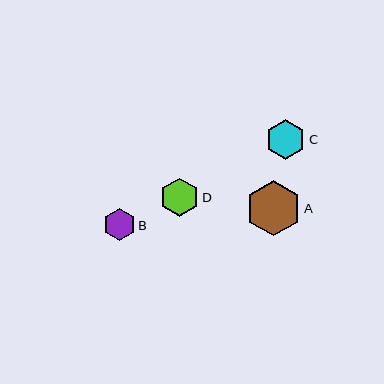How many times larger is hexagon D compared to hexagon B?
Hexagon D is approximately 1.2 times the size of hexagon B.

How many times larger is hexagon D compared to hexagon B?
Hexagon D is approximately 1.2 times the size of hexagon B.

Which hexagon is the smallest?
Hexagon B is the smallest with a size of approximately 32 pixels.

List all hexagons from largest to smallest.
From largest to smallest: A, C, D, B.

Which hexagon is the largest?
Hexagon A is the largest with a size of approximately 55 pixels.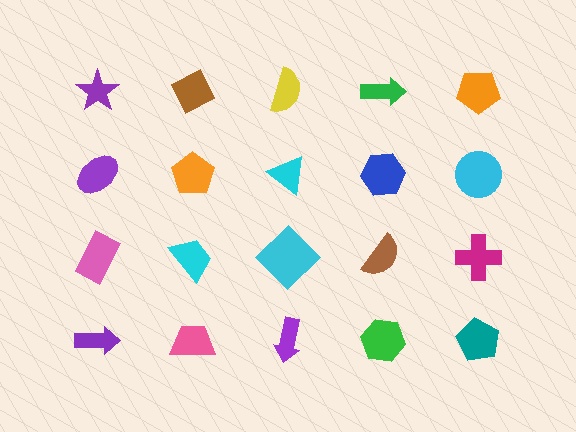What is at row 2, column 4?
A blue hexagon.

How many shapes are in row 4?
5 shapes.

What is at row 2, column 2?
An orange pentagon.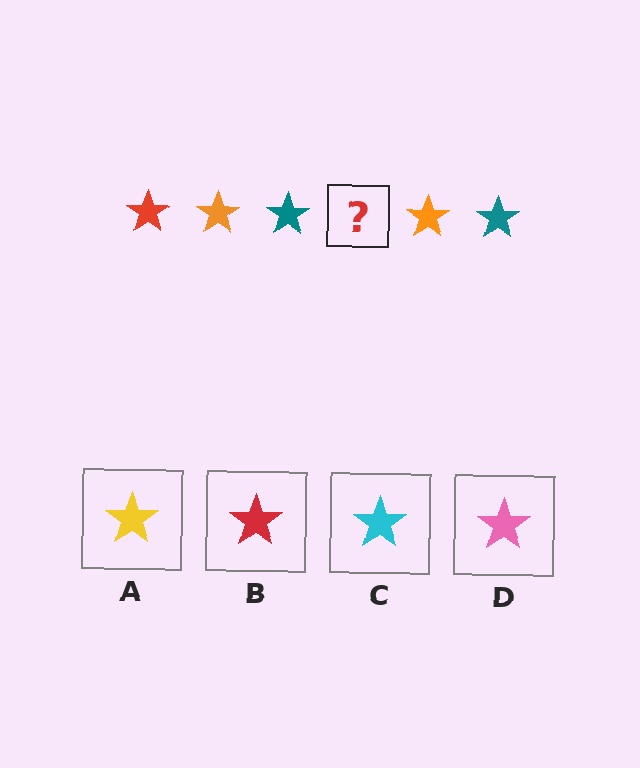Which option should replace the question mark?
Option B.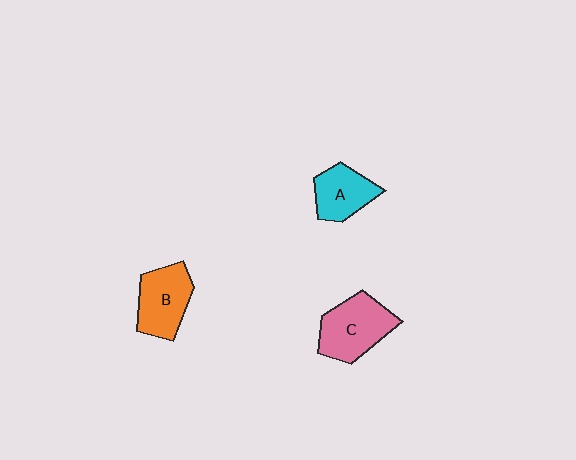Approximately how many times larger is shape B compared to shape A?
Approximately 1.2 times.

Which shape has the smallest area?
Shape A (cyan).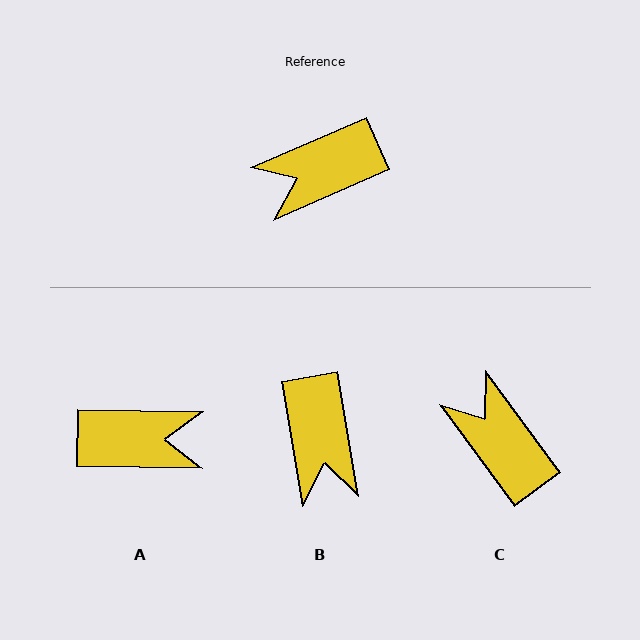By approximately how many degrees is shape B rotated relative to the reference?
Approximately 76 degrees counter-clockwise.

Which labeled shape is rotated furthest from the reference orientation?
A, about 156 degrees away.